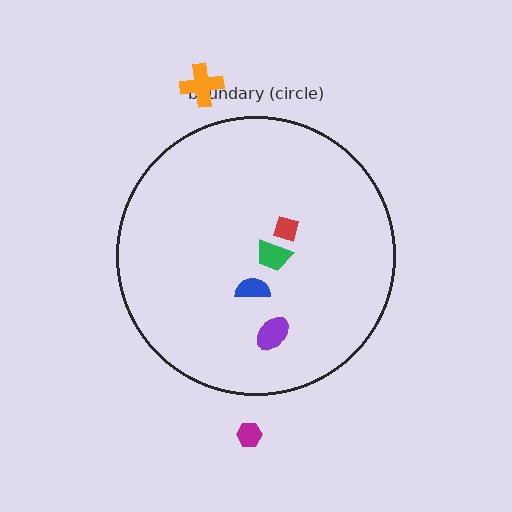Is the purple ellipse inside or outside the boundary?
Inside.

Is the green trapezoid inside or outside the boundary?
Inside.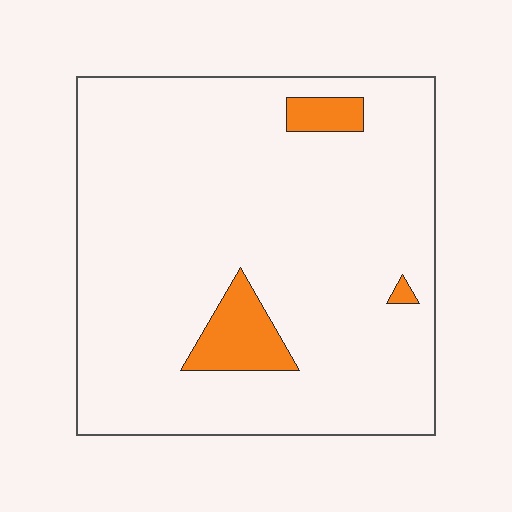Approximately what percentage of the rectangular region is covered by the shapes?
Approximately 5%.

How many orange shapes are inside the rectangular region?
3.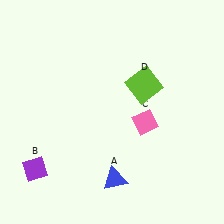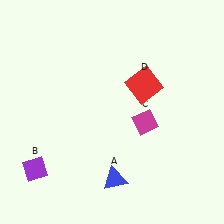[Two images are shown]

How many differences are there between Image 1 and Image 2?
There are 2 differences between the two images.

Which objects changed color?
C changed from pink to magenta. D changed from lime to red.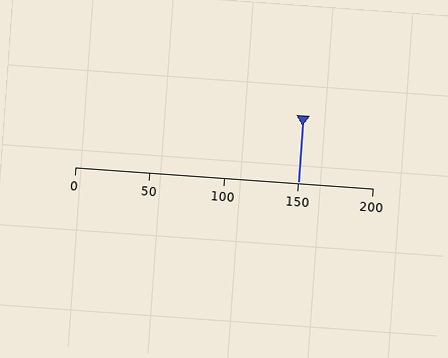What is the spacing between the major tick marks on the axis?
The major ticks are spaced 50 apart.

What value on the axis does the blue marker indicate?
The marker indicates approximately 150.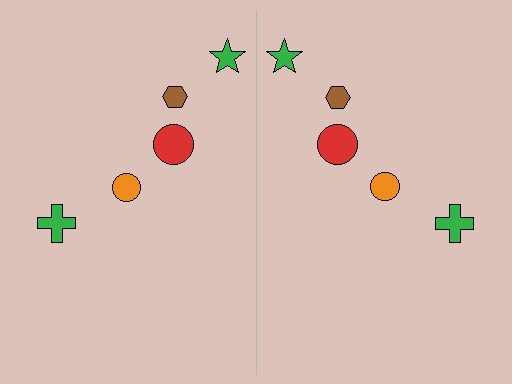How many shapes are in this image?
There are 10 shapes in this image.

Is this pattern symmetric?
Yes, this pattern has bilateral (reflection) symmetry.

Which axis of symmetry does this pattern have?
The pattern has a vertical axis of symmetry running through the center of the image.